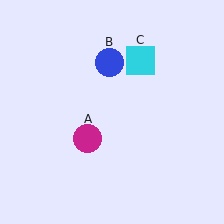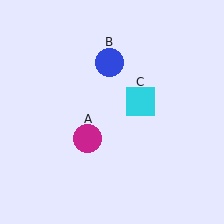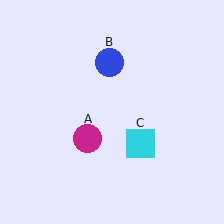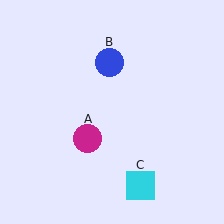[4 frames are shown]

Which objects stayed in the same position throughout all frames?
Magenta circle (object A) and blue circle (object B) remained stationary.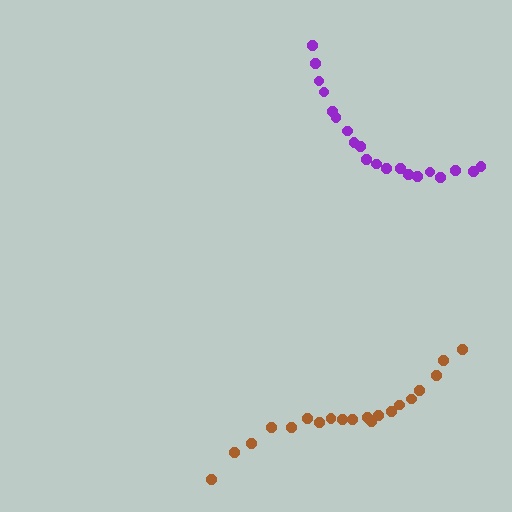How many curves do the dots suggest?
There are 2 distinct paths.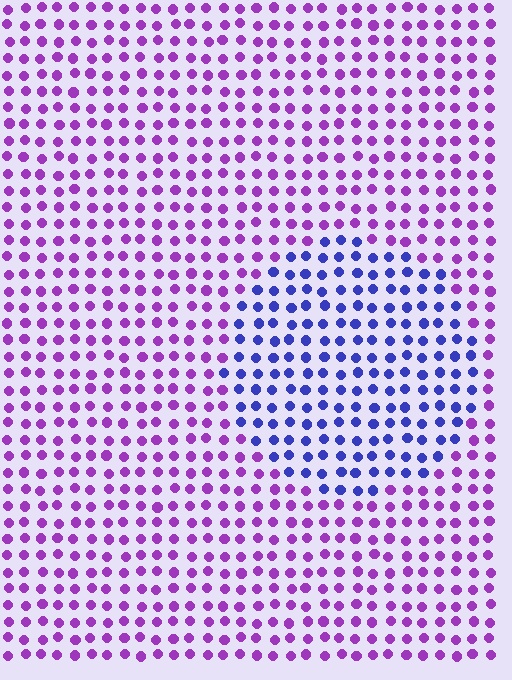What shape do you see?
I see a circle.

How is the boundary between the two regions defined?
The boundary is defined purely by a slight shift in hue (about 48 degrees). Spacing, size, and orientation are identical on both sides.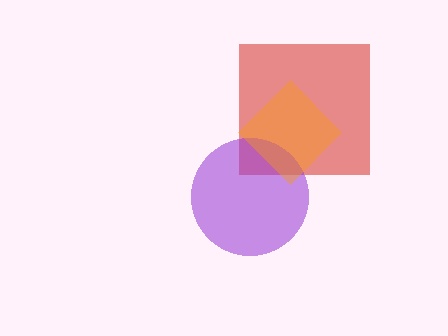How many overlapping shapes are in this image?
There are 3 overlapping shapes in the image.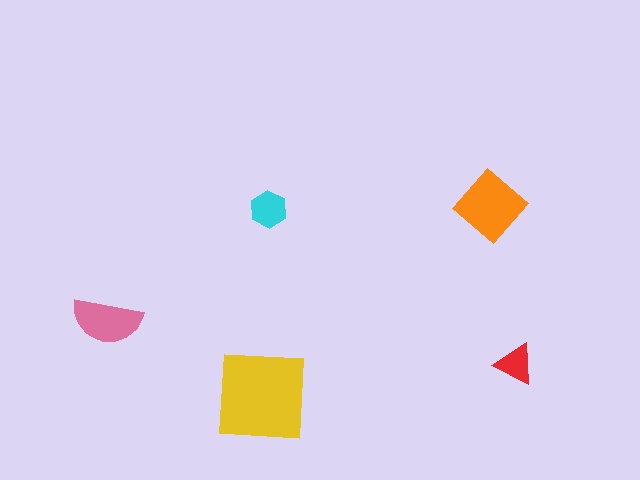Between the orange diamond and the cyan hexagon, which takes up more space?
The orange diamond.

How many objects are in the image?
There are 5 objects in the image.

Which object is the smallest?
The red triangle.